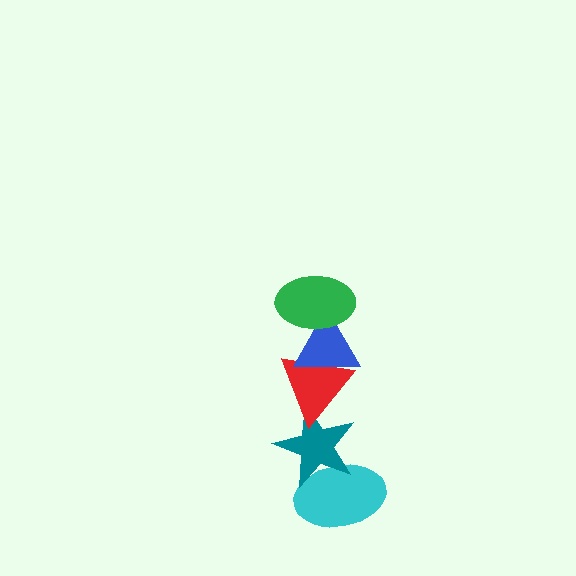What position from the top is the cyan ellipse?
The cyan ellipse is 5th from the top.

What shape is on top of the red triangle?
The blue triangle is on top of the red triangle.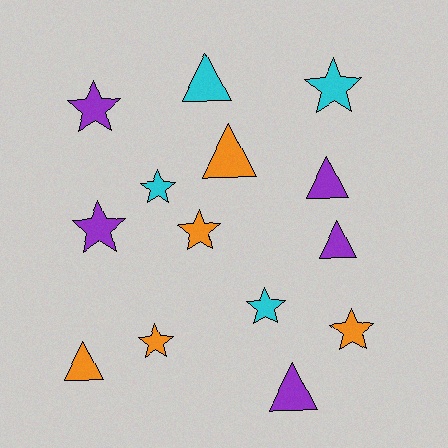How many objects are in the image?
There are 14 objects.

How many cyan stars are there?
There are 3 cyan stars.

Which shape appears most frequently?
Star, with 8 objects.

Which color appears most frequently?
Orange, with 5 objects.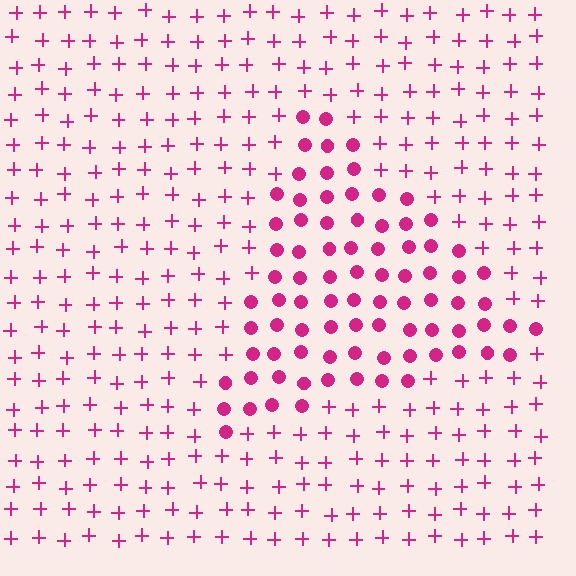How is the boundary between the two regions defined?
The boundary is defined by a change in element shape: circles inside vs. plus signs outside. All elements share the same color and spacing.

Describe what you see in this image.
The image is filled with small magenta elements arranged in a uniform grid. A triangle-shaped region contains circles, while the surrounding area contains plus signs. The boundary is defined purely by the change in element shape.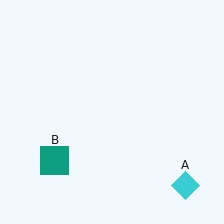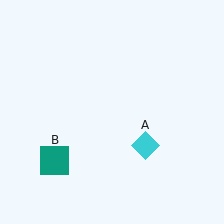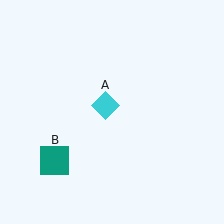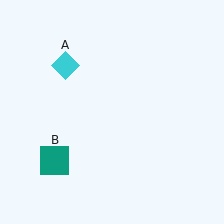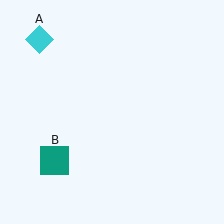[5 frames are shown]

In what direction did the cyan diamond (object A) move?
The cyan diamond (object A) moved up and to the left.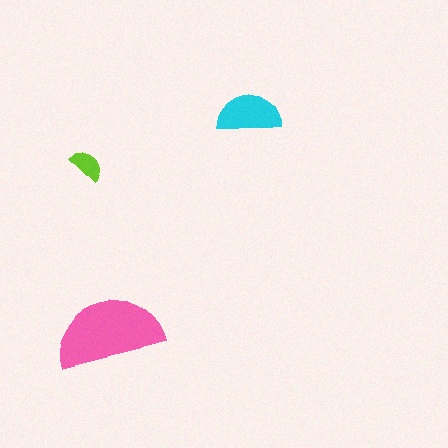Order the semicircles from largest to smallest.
the pink one, the cyan one, the lime one.